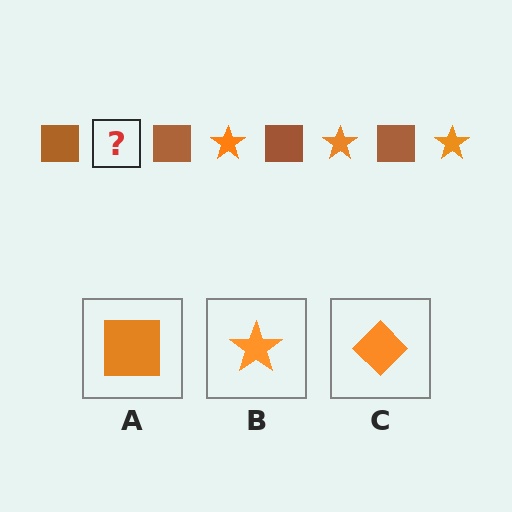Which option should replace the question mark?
Option B.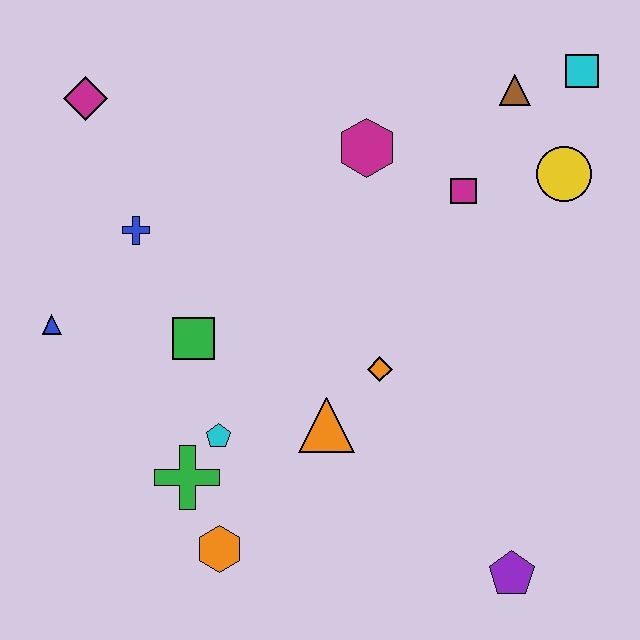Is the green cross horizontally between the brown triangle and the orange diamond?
No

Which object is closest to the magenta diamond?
The blue cross is closest to the magenta diamond.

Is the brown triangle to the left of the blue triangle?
No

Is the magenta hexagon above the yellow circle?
Yes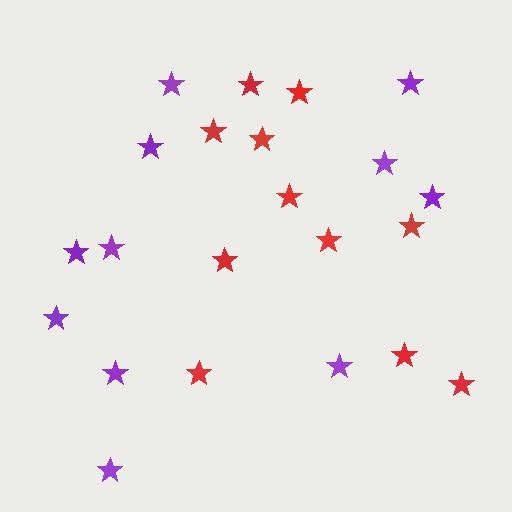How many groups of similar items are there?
There are 2 groups: one group of red stars (11) and one group of purple stars (11).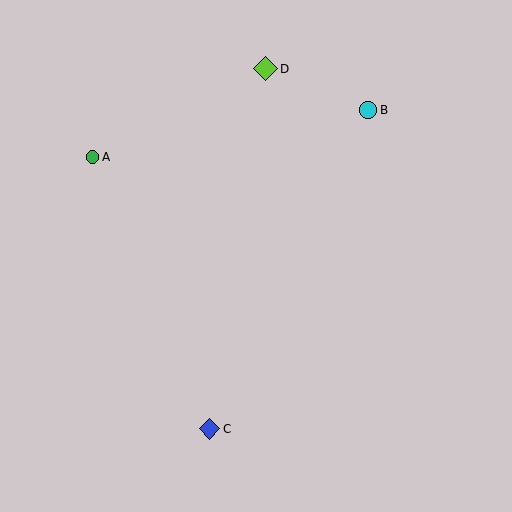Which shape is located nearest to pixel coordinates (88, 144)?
The green circle (labeled A) at (92, 157) is nearest to that location.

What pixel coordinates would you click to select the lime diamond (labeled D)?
Click at (265, 69) to select the lime diamond D.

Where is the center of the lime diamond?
The center of the lime diamond is at (265, 69).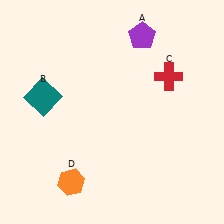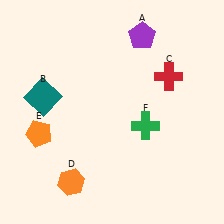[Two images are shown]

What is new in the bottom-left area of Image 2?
An orange pentagon (E) was added in the bottom-left area of Image 2.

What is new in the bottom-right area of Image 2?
A green cross (F) was added in the bottom-right area of Image 2.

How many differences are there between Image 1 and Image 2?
There are 2 differences between the two images.